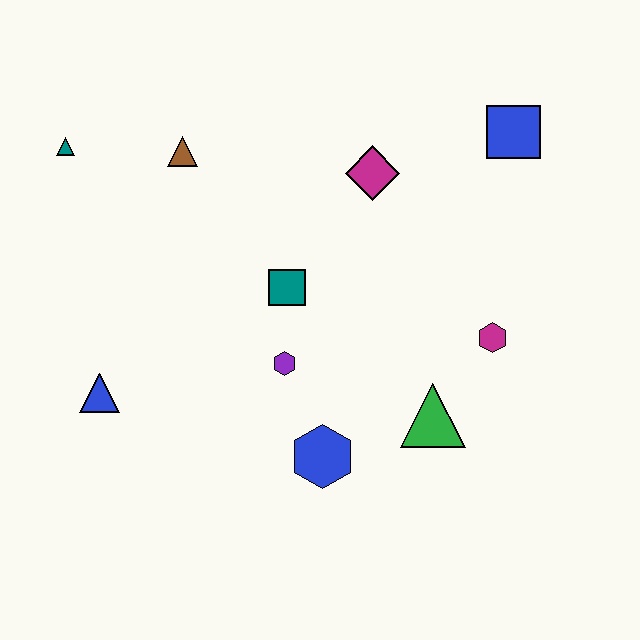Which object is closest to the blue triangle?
The purple hexagon is closest to the blue triangle.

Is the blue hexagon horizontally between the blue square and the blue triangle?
Yes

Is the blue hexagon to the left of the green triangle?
Yes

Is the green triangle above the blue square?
No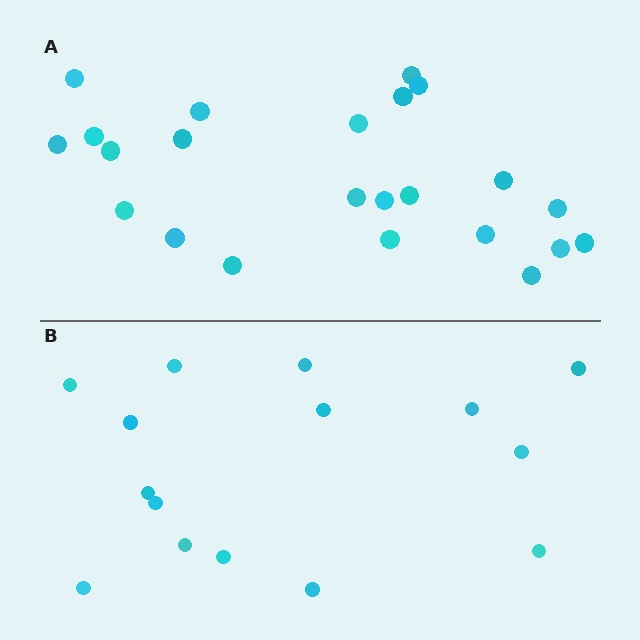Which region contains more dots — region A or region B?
Region A (the top region) has more dots.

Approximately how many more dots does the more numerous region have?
Region A has roughly 8 or so more dots than region B.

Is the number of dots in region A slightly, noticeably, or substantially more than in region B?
Region A has substantially more. The ratio is roughly 1.5 to 1.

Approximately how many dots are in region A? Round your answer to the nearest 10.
About 20 dots. (The exact count is 23, which rounds to 20.)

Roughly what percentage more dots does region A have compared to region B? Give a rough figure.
About 55% more.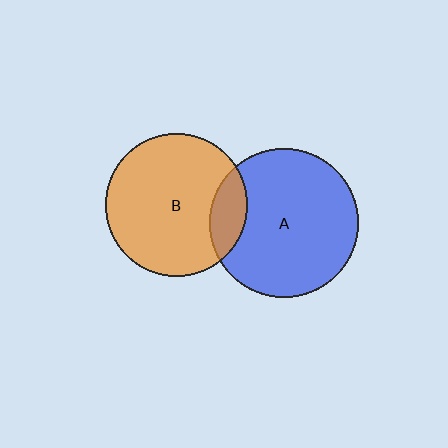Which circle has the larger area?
Circle A (blue).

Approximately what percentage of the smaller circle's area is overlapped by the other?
Approximately 15%.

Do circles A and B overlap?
Yes.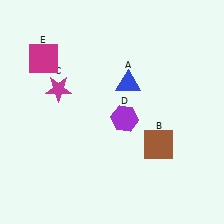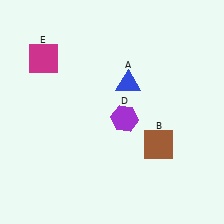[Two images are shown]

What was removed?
The magenta star (C) was removed in Image 2.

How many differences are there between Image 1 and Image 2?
There is 1 difference between the two images.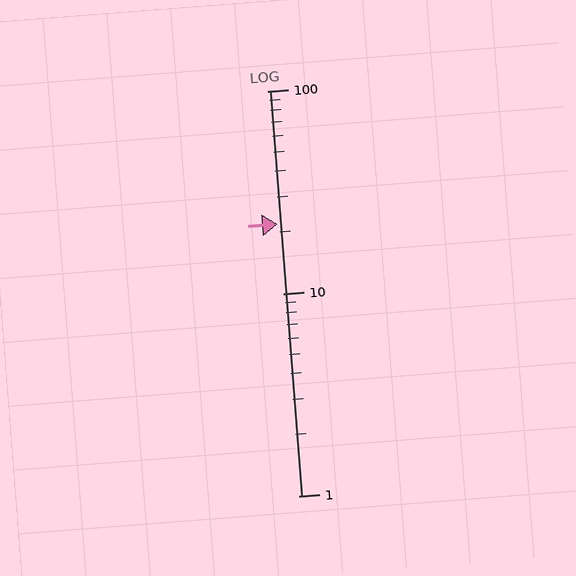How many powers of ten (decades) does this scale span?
The scale spans 2 decades, from 1 to 100.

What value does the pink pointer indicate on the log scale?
The pointer indicates approximately 22.